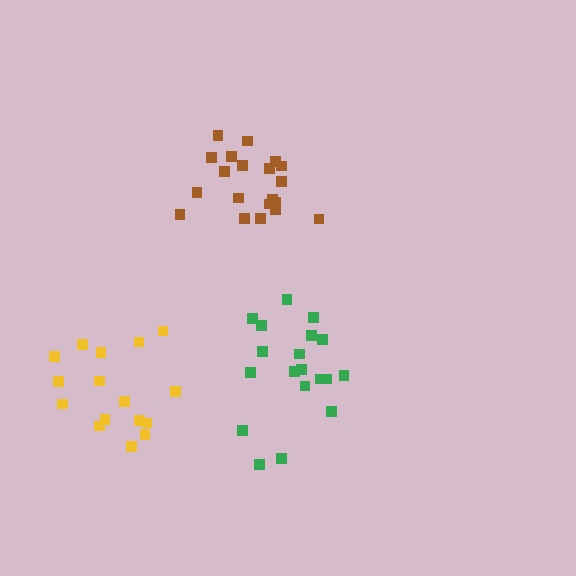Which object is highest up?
The brown cluster is topmost.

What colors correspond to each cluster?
The clusters are colored: green, brown, yellow.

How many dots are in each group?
Group 1: 19 dots, Group 2: 20 dots, Group 3: 16 dots (55 total).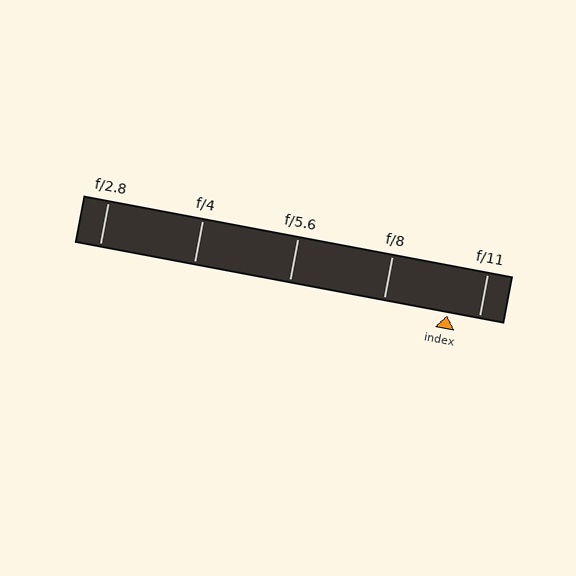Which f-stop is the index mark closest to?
The index mark is closest to f/11.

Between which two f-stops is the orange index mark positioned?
The index mark is between f/8 and f/11.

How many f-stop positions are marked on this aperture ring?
There are 5 f-stop positions marked.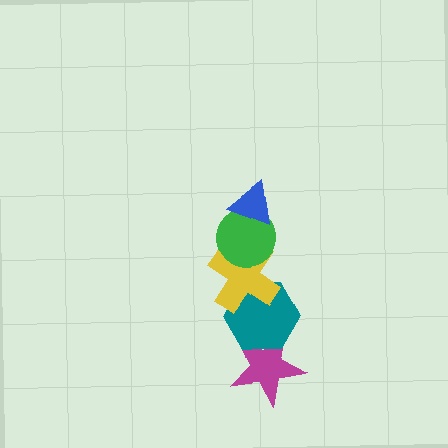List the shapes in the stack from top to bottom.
From top to bottom: the blue triangle, the green circle, the yellow cross, the teal hexagon, the magenta star.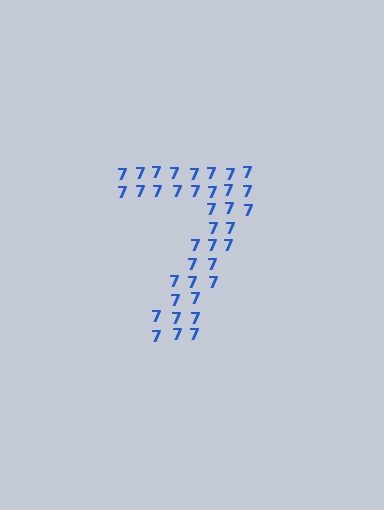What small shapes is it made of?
It is made of small digit 7's.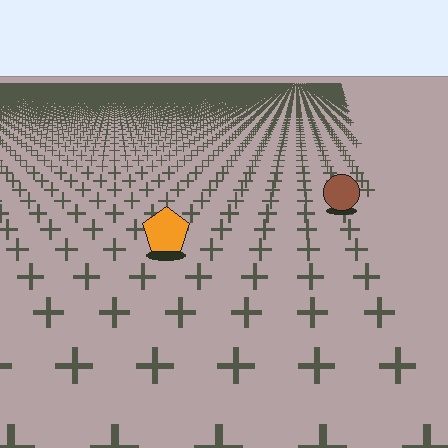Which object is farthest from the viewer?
The brown circle is farthest from the viewer. It appears smaller and the ground texture around it is denser.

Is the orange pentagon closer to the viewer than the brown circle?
Yes. The orange pentagon is closer — you can tell from the texture gradient: the ground texture is coarser near it.